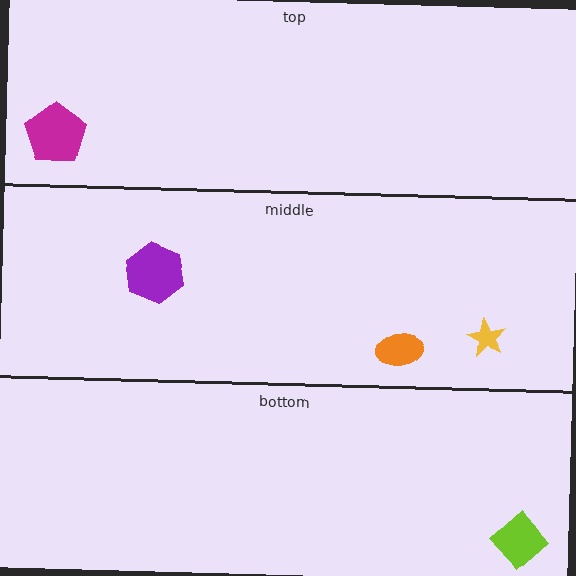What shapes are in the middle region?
The orange ellipse, the purple hexagon, the yellow star.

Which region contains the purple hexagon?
The middle region.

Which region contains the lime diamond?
The bottom region.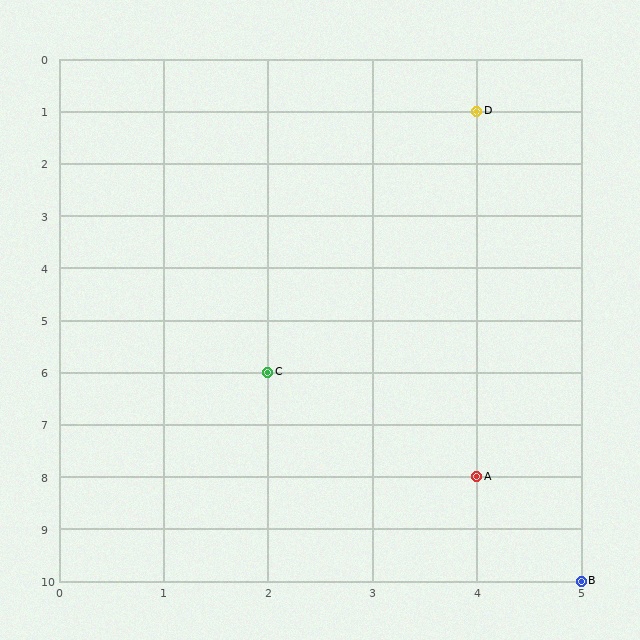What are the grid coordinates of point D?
Point D is at grid coordinates (4, 1).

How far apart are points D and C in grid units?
Points D and C are 2 columns and 5 rows apart (about 5.4 grid units diagonally).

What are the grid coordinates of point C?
Point C is at grid coordinates (2, 6).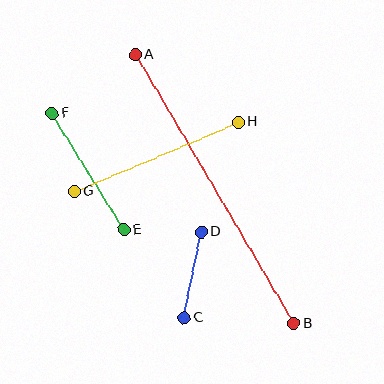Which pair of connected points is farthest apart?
Points A and B are farthest apart.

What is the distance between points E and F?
The distance is approximately 137 pixels.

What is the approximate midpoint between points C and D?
The midpoint is at approximately (193, 275) pixels.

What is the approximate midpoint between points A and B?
The midpoint is at approximately (214, 189) pixels.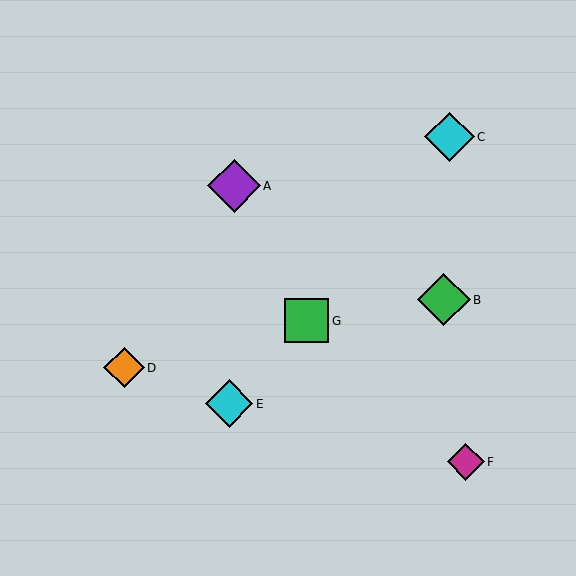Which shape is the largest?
The purple diamond (labeled A) is the largest.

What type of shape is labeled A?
Shape A is a purple diamond.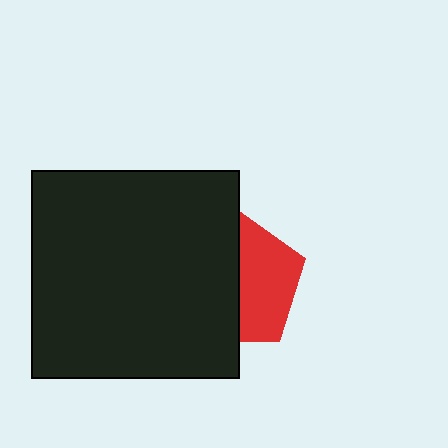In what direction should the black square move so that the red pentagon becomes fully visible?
The black square should move left. That is the shortest direction to clear the overlap and leave the red pentagon fully visible.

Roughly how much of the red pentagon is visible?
About half of it is visible (roughly 46%).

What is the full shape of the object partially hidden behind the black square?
The partially hidden object is a red pentagon.